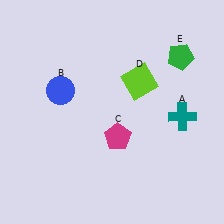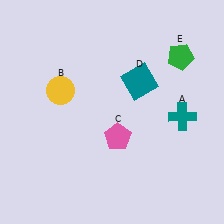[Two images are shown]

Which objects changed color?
B changed from blue to yellow. C changed from magenta to pink. D changed from lime to teal.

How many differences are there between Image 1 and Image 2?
There are 3 differences between the two images.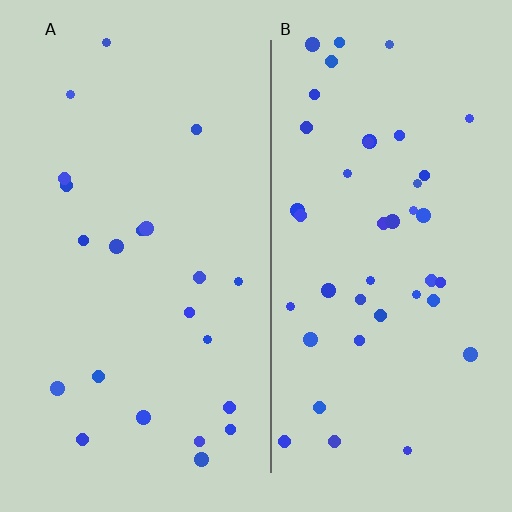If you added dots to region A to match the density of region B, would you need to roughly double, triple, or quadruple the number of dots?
Approximately double.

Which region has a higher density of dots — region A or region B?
B (the right).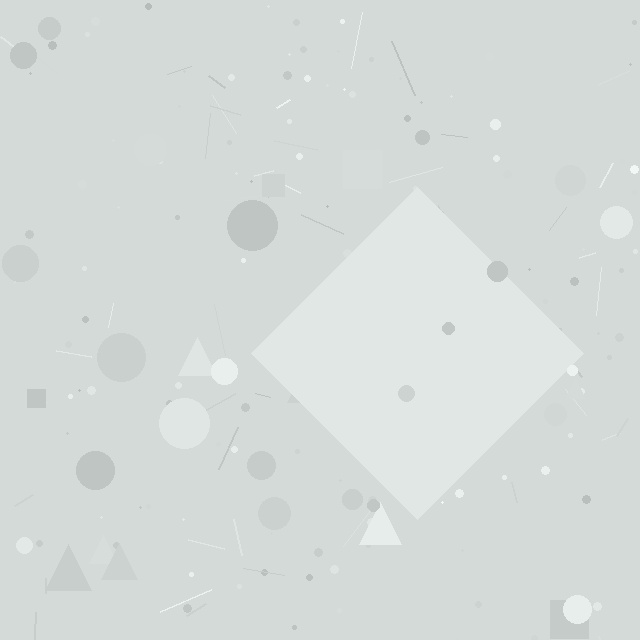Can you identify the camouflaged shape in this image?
The camouflaged shape is a diamond.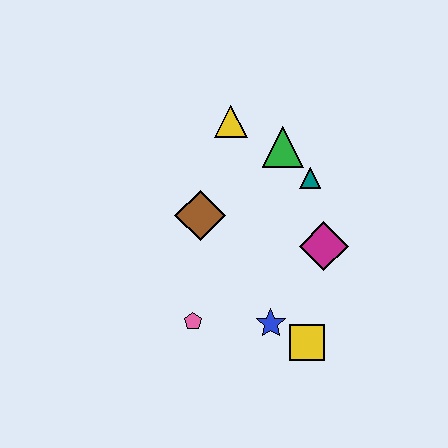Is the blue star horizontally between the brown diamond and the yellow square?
Yes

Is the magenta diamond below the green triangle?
Yes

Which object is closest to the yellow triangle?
The green triangle is closest to the yellow triangle.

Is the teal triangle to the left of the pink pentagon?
No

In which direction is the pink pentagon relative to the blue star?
The pink pentagon is to the left of the blue star.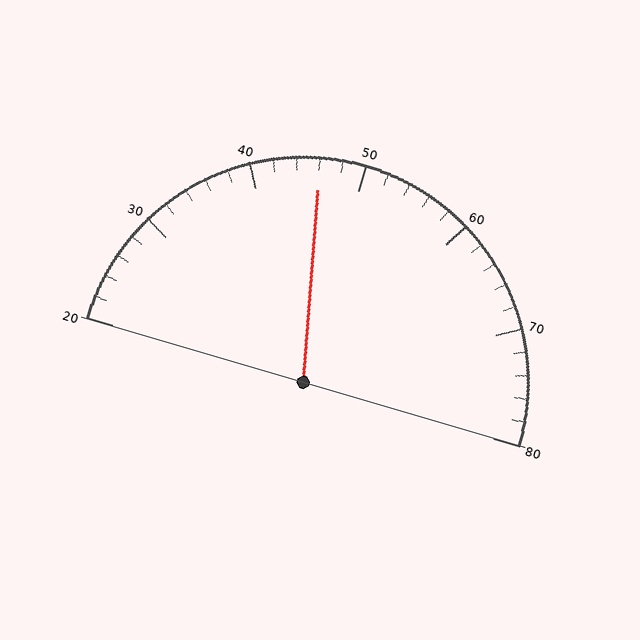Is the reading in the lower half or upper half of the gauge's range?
The reading is in the lower half of the range (20 to 80).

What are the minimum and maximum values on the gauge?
The gauge ranges from 20 to 80.